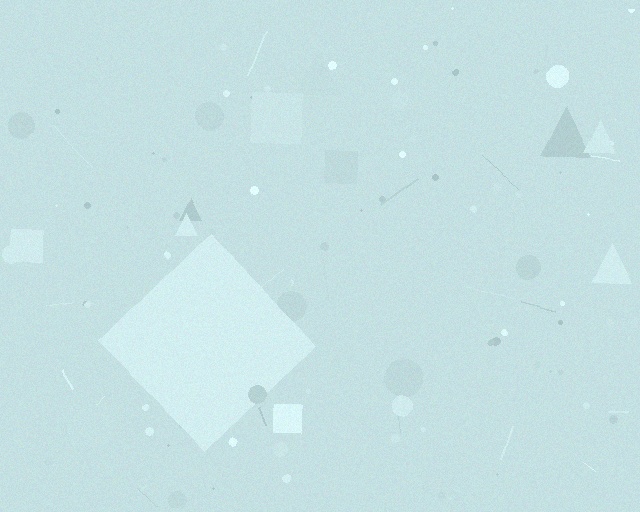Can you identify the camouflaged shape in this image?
The camouflaged shape is a diamond.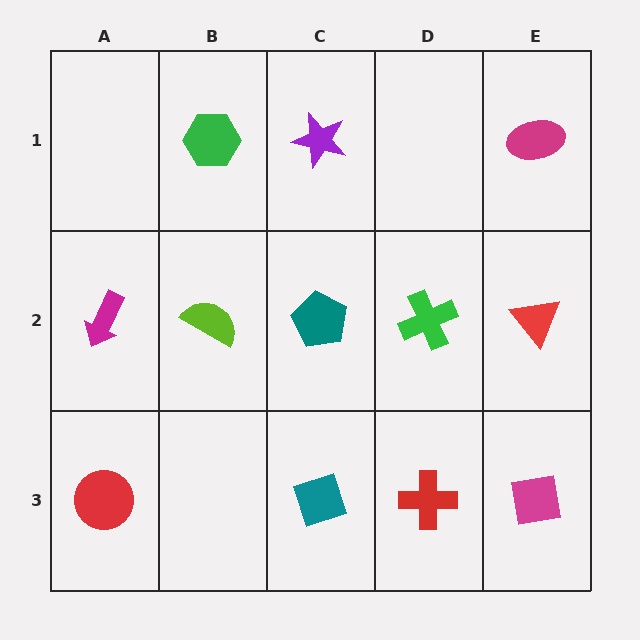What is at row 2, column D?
A green cross.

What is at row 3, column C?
A teal diamond.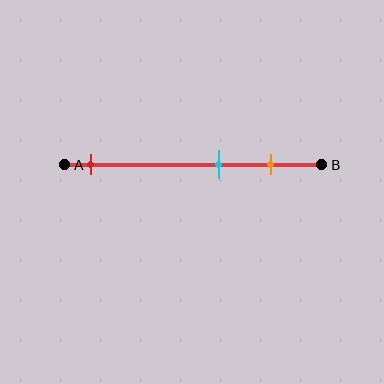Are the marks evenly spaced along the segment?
No, the marks are not evenly spaced.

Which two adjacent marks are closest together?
The cyan and orange marks are the closest adjacent pair.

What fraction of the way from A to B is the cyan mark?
The cyan mark is approximately 60% (0.6) of the way from A to B.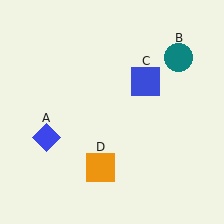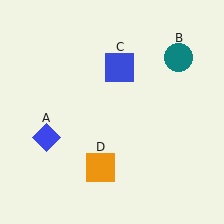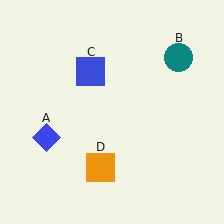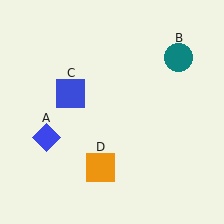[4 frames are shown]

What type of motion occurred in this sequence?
The blue square (object C) rotated counterclockwise around the center of the scene.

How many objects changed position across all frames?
1 object changed position: blue square (object C).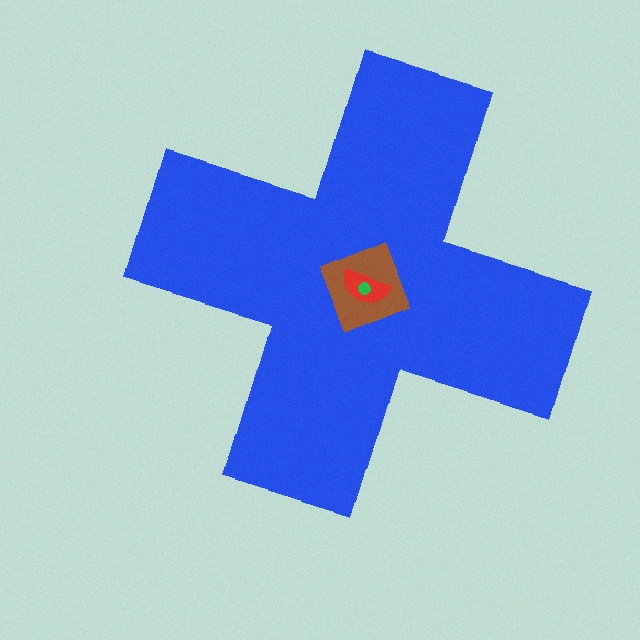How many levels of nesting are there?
4.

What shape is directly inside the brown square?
The red semicircle.